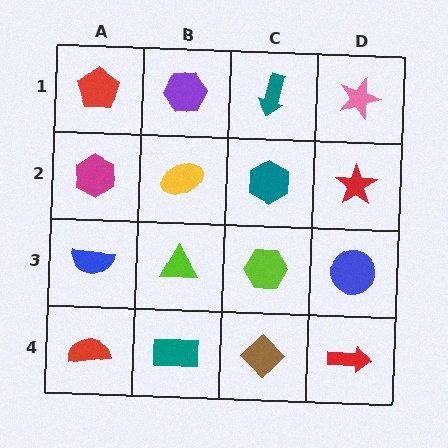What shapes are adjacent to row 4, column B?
A lime triangle (row 3, column B), a red semicircle (row 4, column A), a brown diamond (row 4, column C).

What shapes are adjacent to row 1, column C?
A teal hexagon (row 2, column C), a purple hexagon (row 1, column B), a pink star (row 1, column D).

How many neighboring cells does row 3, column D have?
3.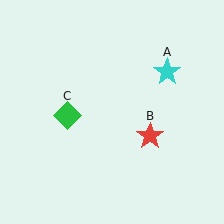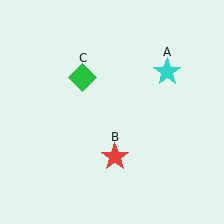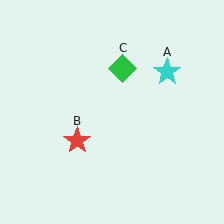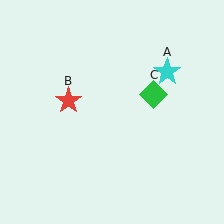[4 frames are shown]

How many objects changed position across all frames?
2 objects changed position: red star (object B), green diamond (object C).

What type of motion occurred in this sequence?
The red star (object B), green diamond (object C) rotated clockwise around the center of the scene.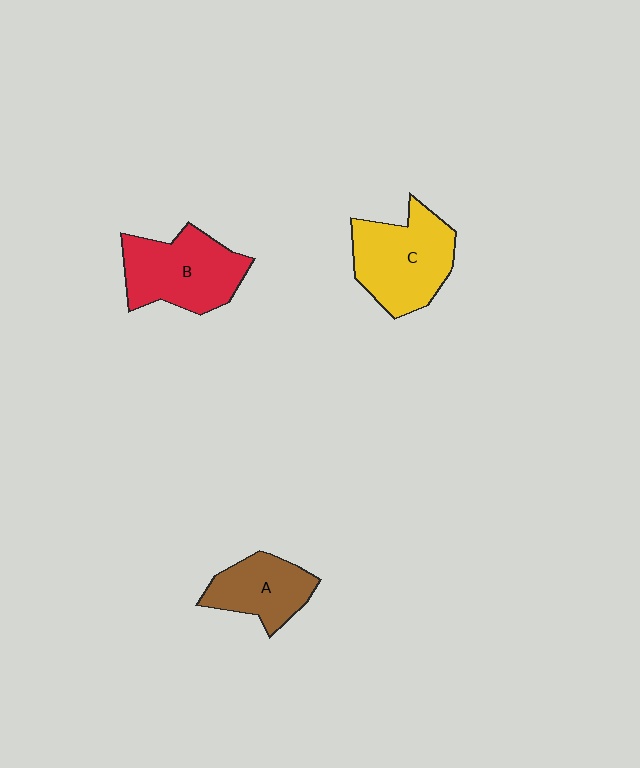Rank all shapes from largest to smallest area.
From largest to smallest: C (yellow), B (red), A (brown).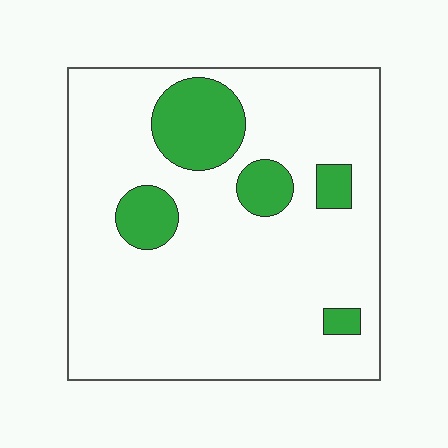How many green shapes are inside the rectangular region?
5.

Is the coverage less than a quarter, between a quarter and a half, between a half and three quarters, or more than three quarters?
Less than a quarter.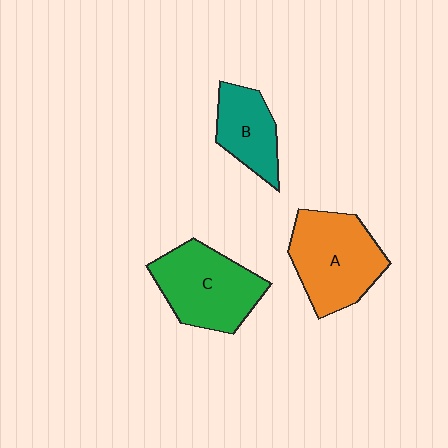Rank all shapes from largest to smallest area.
From largest to smallest: A (orange), C (green), B (teal).